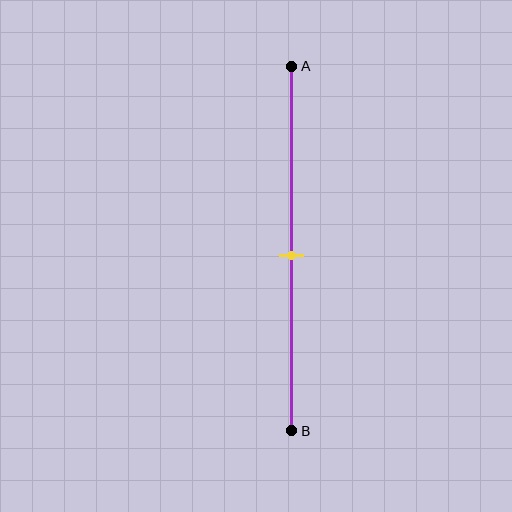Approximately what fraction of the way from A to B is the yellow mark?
The yellow mark is approximately 50% of the way from A to B.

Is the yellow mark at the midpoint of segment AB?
Yes, the mark is approximately at the midpoint.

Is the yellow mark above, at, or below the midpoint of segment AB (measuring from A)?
The yellow mark is approximately at the midpoint of segment AB.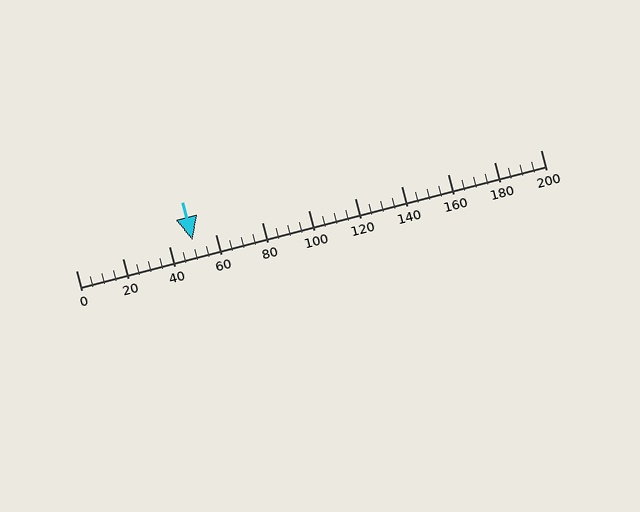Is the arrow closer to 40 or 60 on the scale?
The arrow is closer to 60.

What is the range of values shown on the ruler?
The ruler shows values from 0 to 200.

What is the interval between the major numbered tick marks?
The major tick marks are spaced 20 units apart.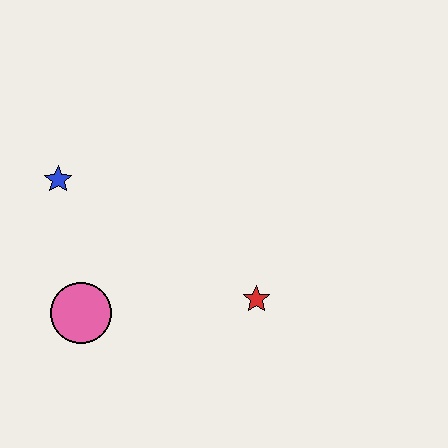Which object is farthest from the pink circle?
The red star is farthest from the pink circle.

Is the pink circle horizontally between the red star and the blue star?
Yes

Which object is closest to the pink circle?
The blue star is closest to the pink circle.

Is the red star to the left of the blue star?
No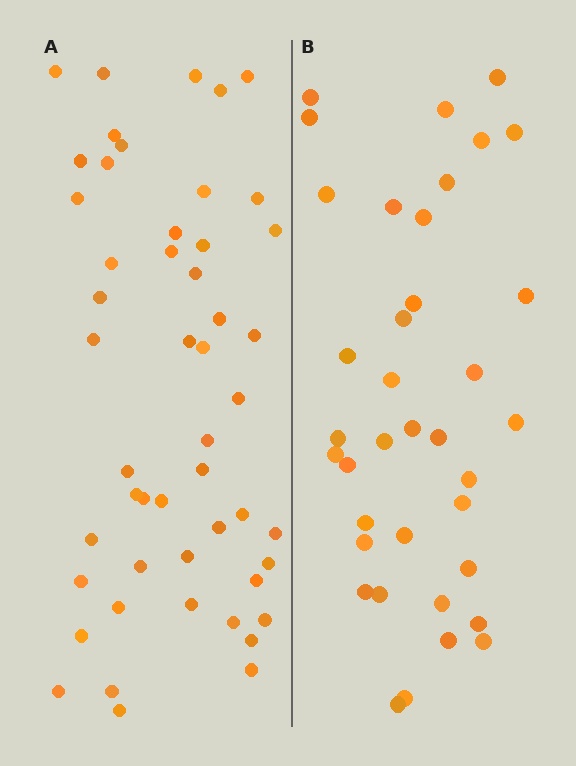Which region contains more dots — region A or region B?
Region A (the left region) has more dots.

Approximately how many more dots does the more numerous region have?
Region A has approximately 15 more dots than region B.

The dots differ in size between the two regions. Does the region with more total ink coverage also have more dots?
No. Region B has more total ink coverage because its dots are larger, but region A actually contains more individual dots. Total area can be misleading — the number of items is what matters here.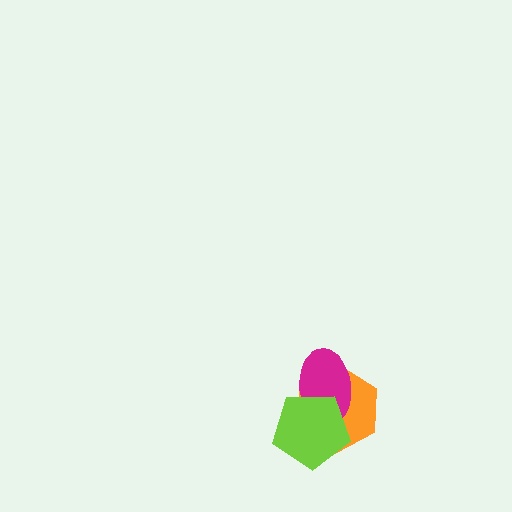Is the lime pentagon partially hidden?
No, no other shape covers it.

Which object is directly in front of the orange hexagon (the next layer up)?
The magenta ellipse is directly in front of the orange hexagon.